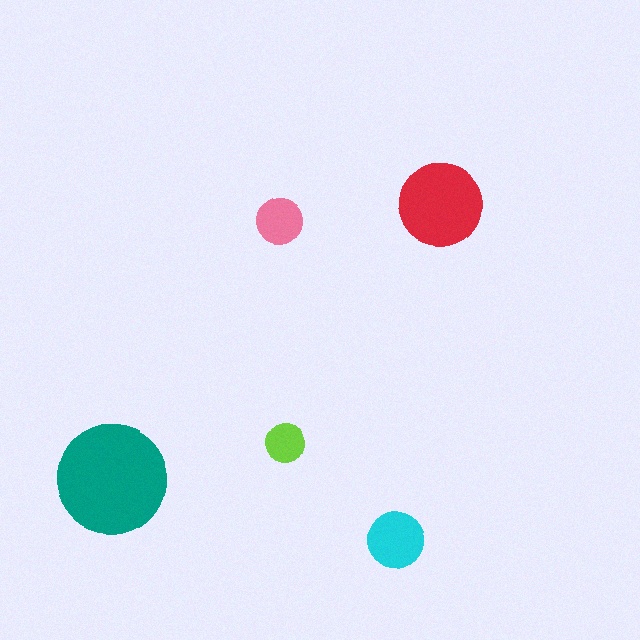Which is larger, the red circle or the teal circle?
The teal one.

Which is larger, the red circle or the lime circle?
The red one.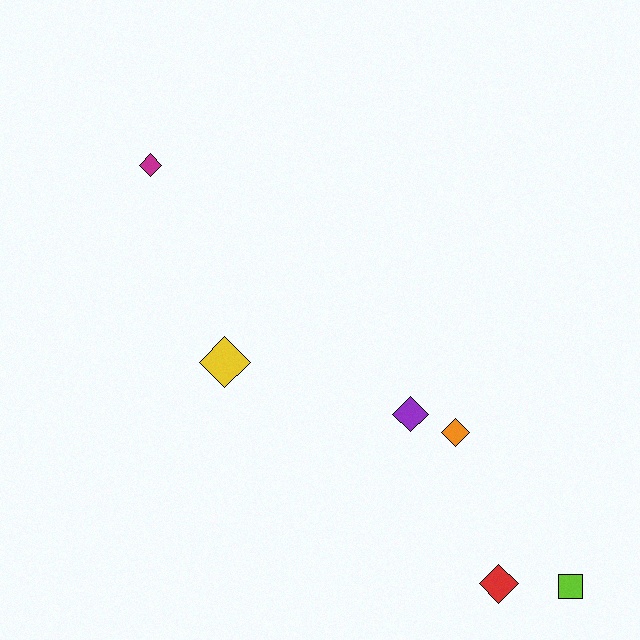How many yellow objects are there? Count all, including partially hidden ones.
There is 1 yellow object.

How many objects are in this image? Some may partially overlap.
There are 6 objects.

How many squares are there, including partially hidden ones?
There is 1 square.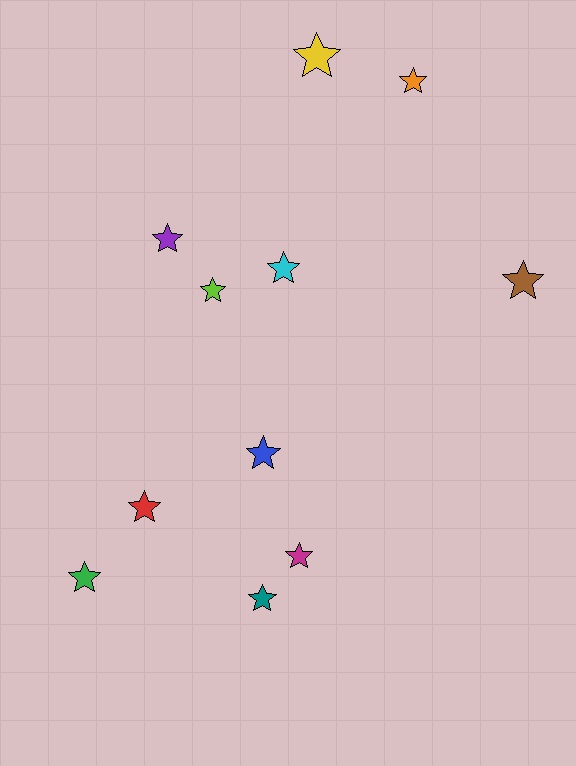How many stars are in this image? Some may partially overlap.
There are 11 stars.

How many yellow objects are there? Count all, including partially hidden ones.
There is 1 yellow object.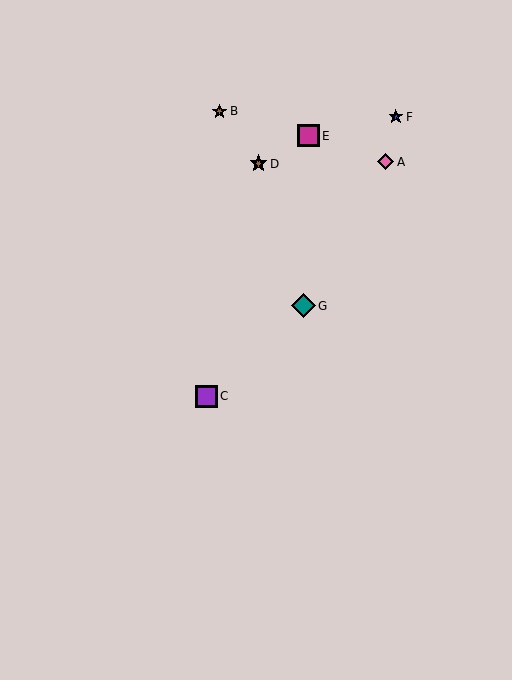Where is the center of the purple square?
The center of the purple square is at (207, 396).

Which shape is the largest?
The teal diamond (labeled G) is the largest.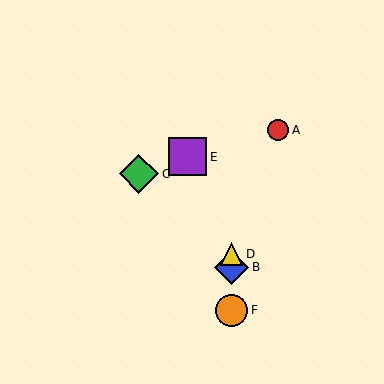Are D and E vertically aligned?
No, D is at x≈232 and E is at x≈187.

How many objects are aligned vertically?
3 objects (B, D, F) are aligned vertically.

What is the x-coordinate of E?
Object E is at x≈187.